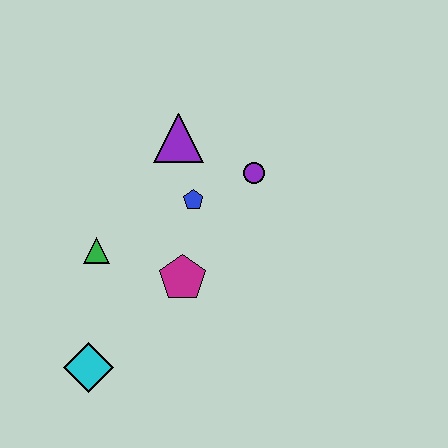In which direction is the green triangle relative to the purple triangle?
The green triangle is below the purple triangle.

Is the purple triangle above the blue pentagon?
Yes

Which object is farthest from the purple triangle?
The cyan diamond is farthest from the purple triangle.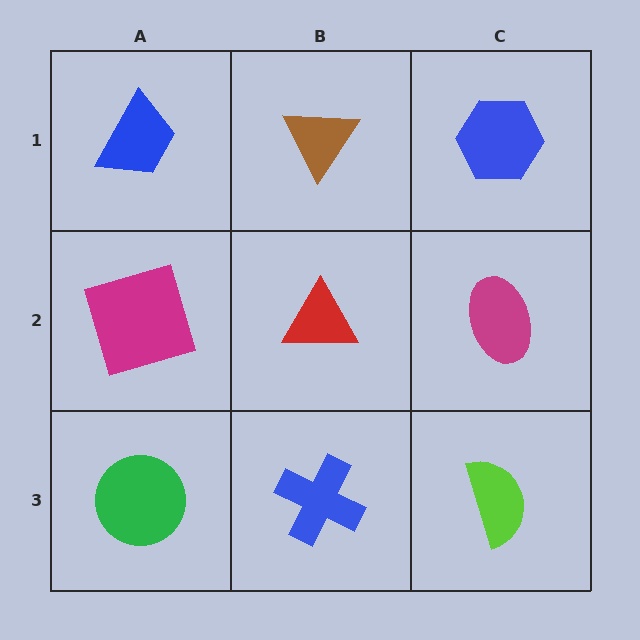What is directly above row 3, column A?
A magenta square.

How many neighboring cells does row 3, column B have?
3.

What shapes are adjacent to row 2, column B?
A brown triangle (row 1, column B), a blue cross (row 3, column B), a magenta square (row 2, column A), a magenta ellipse (row 2, column C).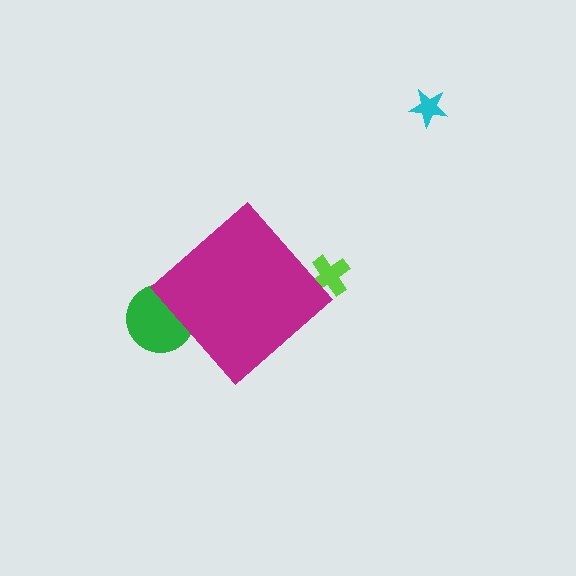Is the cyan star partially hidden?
No, the cyan star is fully visible.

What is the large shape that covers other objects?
A magenta diamond.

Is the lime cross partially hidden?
Yes, the lime cross is partially hidden behind the magenta diamond.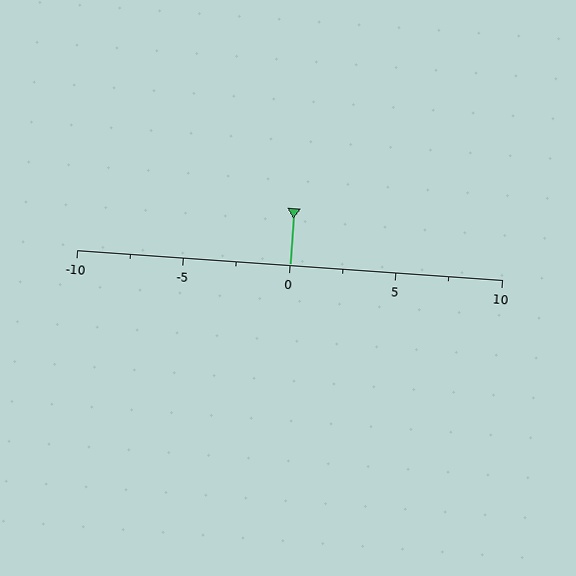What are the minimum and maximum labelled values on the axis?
The axis runs from -10 to 10.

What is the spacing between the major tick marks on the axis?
The major ticks are spaced 5 apart.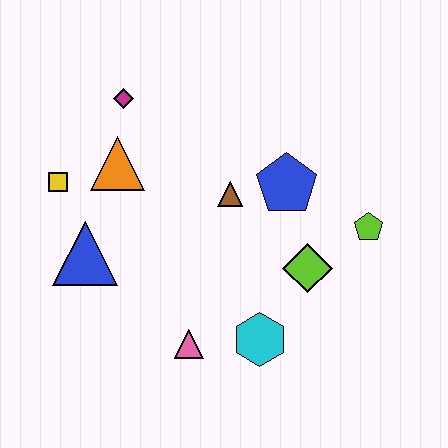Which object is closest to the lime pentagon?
The lime diamond is closest to the lime pentagon.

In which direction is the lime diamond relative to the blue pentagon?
The lime diamond is below the blue pentagon.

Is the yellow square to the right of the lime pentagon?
No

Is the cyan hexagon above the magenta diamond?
No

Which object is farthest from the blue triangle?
The lime pentagon is farthest from the blue triangle.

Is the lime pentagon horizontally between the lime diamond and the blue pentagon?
No